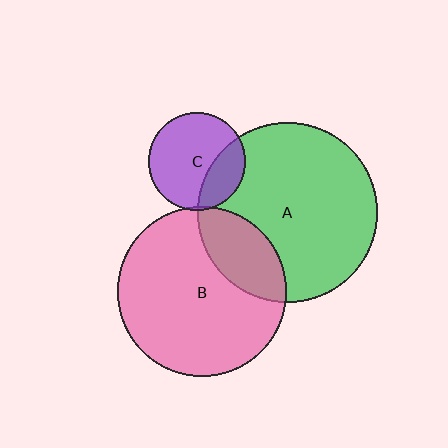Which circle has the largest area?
Circle A (green).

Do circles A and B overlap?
Yes.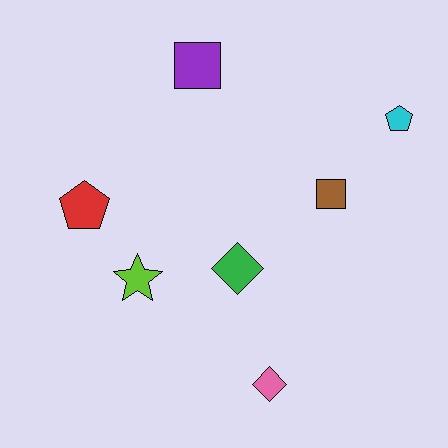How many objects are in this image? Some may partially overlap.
There are 7 objects.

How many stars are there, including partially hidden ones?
There is 1 star.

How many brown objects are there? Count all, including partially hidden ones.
There is 1 brown object.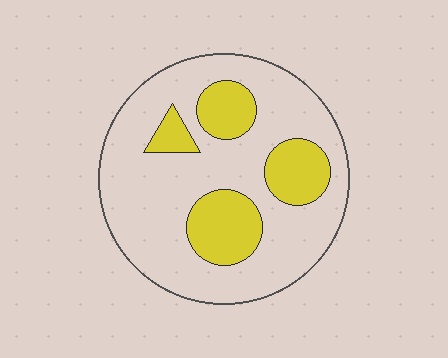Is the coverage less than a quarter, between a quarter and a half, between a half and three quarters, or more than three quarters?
Between a quarter and a half.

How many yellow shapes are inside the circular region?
4.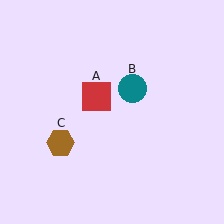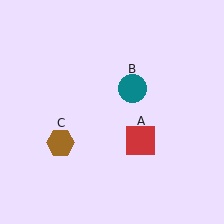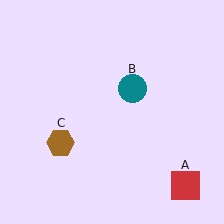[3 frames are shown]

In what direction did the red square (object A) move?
The red square (object A) moved down and to the right.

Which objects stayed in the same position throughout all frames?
Teal circle (object B) and brown hexagon (object C) remained stationary.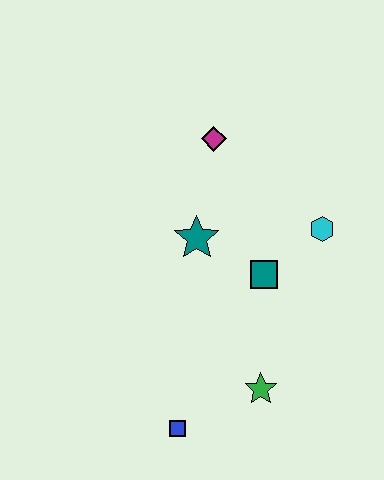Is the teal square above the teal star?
No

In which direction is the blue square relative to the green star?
The blue square is to the left of the green star.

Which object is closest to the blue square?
The green star is closest to the blue square.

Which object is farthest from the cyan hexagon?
The blue square is farthest from the cyan hexagon.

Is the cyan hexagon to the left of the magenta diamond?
No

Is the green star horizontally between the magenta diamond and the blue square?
No